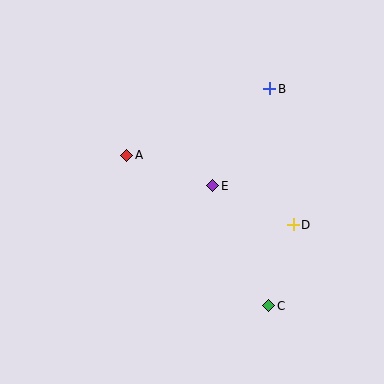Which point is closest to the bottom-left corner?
Point A is closest to the bottom-left corner.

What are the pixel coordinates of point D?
Point D is at (293, 225).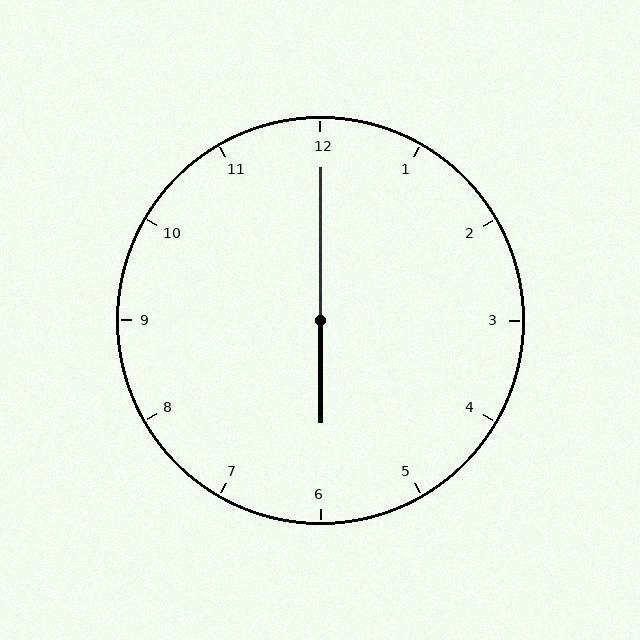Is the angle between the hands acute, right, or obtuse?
It is obtuse.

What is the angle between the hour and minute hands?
Approximately 180 degrees.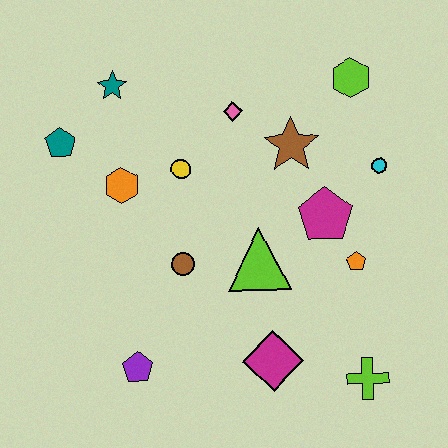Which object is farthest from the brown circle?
The lime hexagon is farthest from the brown circle.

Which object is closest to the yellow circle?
The orange hexagon is closest to the yellow circle.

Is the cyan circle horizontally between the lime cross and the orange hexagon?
No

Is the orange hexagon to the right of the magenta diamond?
No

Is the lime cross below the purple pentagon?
Yes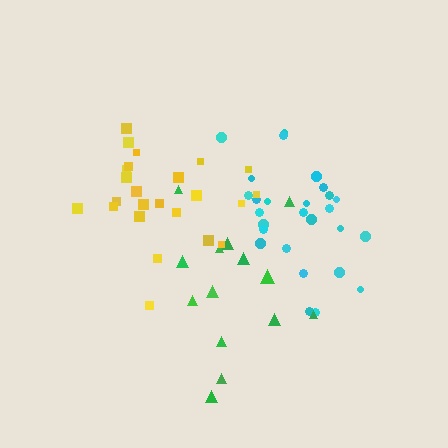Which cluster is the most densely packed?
Yellow.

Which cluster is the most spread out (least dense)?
Green.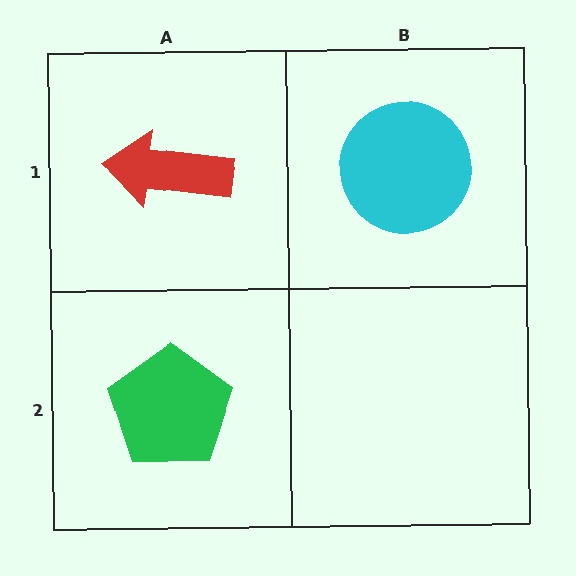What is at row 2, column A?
A green pentagon.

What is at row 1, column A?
A red arrow.